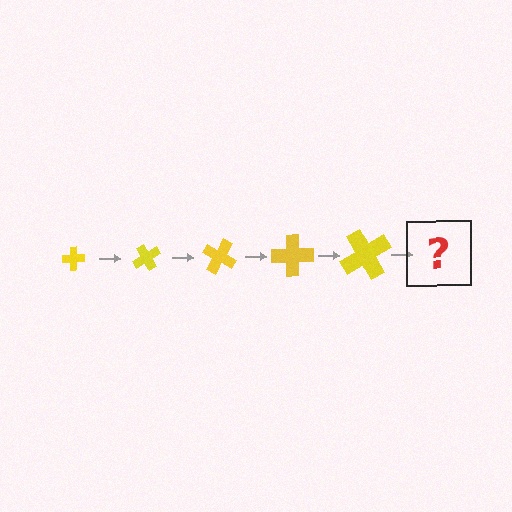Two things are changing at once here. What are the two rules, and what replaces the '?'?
The two rules are that the cross grows larger each step and it rotates 60 degrees each step. The '?' should be a cross, larger than the previous one and rotated 300 degrees from the start.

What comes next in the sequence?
The next element should be a cross, larger than the previous one and rotated 300 degrees from the start.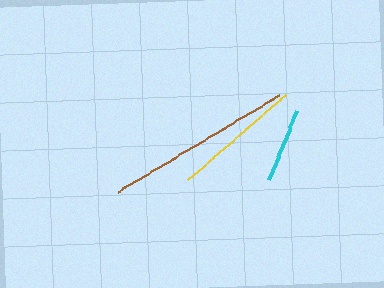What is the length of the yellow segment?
The yellow segment is approximately 130 pixels long.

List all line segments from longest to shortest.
From longest to shortest: brown, yellow, cyan.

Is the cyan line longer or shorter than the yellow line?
The yellow line is longer than the cyan line.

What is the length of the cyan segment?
The cyan segment is approximately 74 pixels long.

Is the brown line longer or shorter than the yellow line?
The brown line is longer than the yellow line.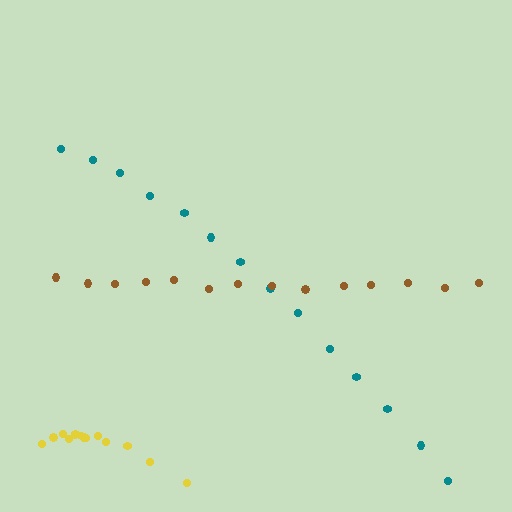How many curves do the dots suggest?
There are 3 distinct paths.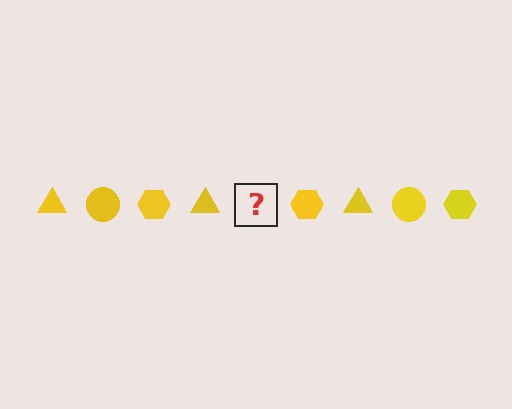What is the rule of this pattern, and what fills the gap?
The rule is that the pattern cycles through triangle, circle, hexagon shapes in yellow. The gap should be filled with a yellow circle.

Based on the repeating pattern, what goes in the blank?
The blank should be a yellow circle.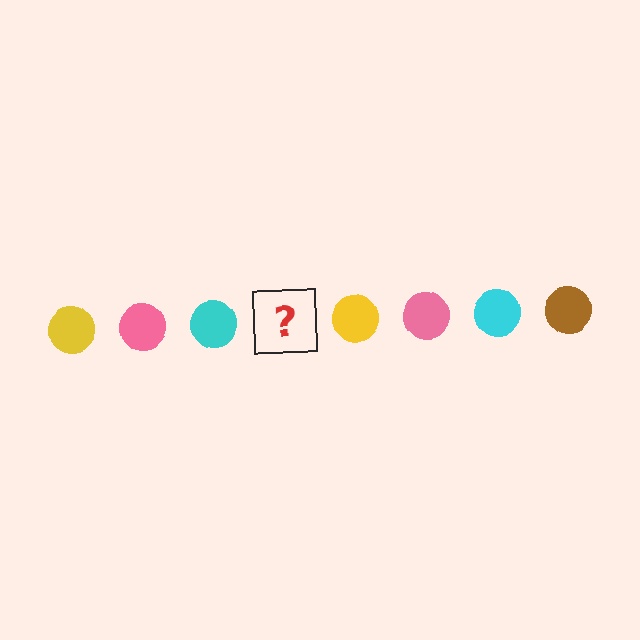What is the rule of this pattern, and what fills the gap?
The rule is that the pattern cycles through yellow, pink, cyan, brown circles. The gap should be filled with a brown circle.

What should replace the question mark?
The question mark should be replaced with a brown circle.